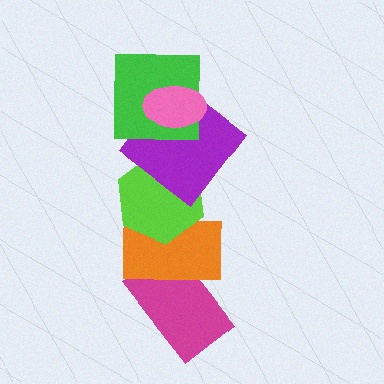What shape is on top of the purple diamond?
The green square is on top of the purple diamond.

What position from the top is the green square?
The green square is 2nd from the top.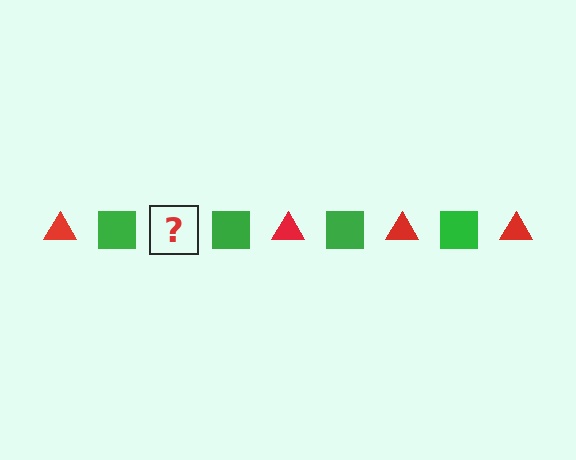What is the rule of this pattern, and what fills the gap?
The rule is that the pattern alternates between red triangle and green square. The gap should be filled with a red triangle.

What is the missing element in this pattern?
The missing element is a red triangle.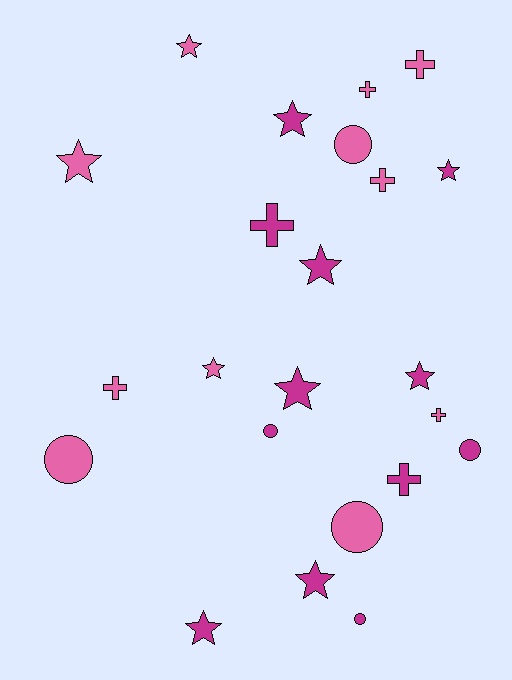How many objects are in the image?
There are 23 objects.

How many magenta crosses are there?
There are 2 magenta crosses.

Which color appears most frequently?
Magenta, with 12 objects.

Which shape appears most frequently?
Star, with 10 objects.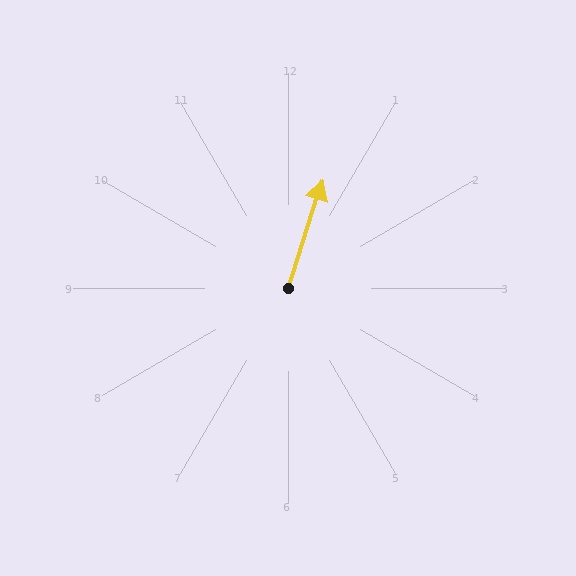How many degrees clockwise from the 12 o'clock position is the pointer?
Approximately 18 degrees.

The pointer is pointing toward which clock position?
Roughly 1 o'clock.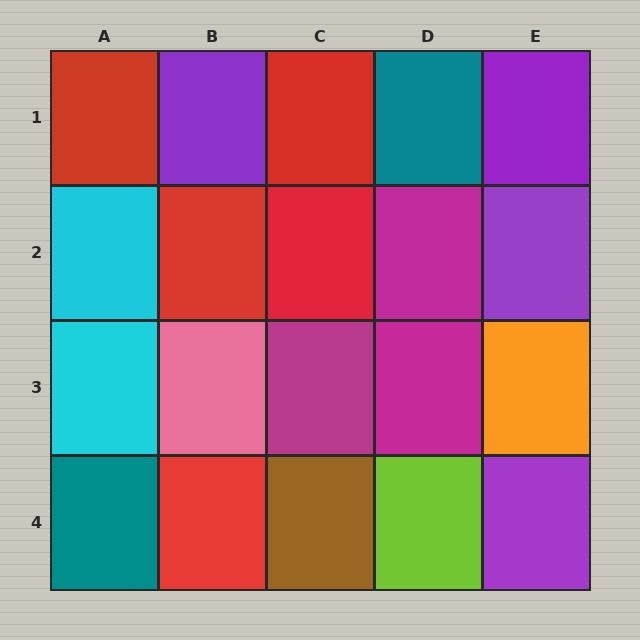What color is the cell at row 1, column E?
Purple.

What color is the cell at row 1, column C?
Red.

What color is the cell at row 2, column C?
Red.